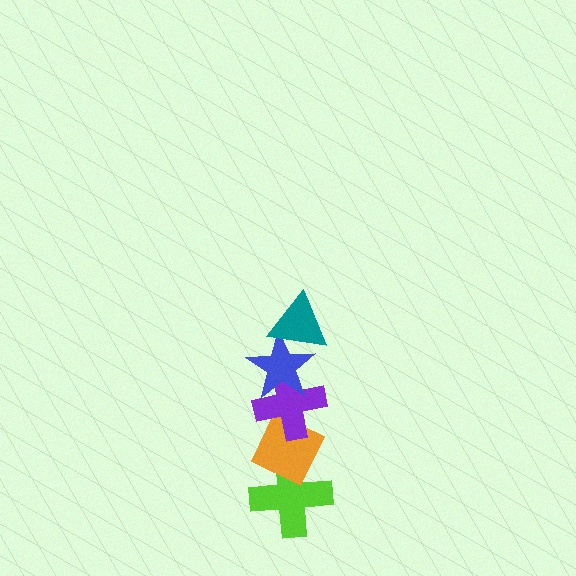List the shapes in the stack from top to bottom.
From top to bottom: the teal triangle, the blue star, the purple cross, the orange diamond, the lime cross.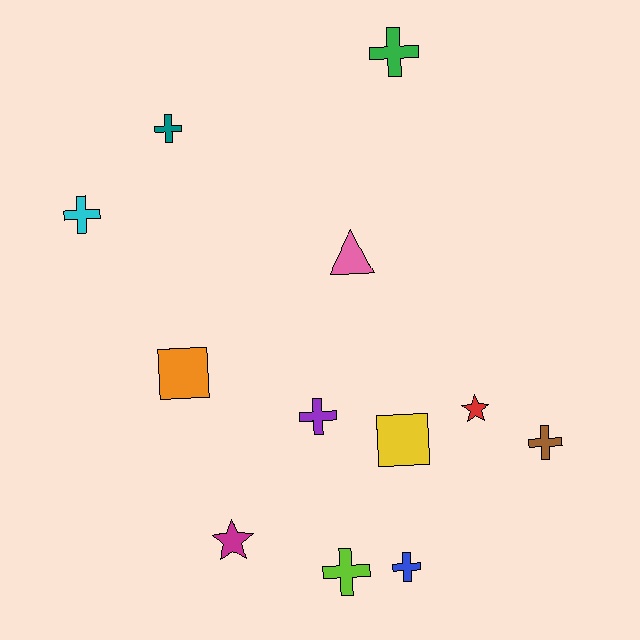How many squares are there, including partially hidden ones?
There are 2 squares.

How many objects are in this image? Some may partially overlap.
There are 12 objects.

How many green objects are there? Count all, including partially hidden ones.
There is 1 green object.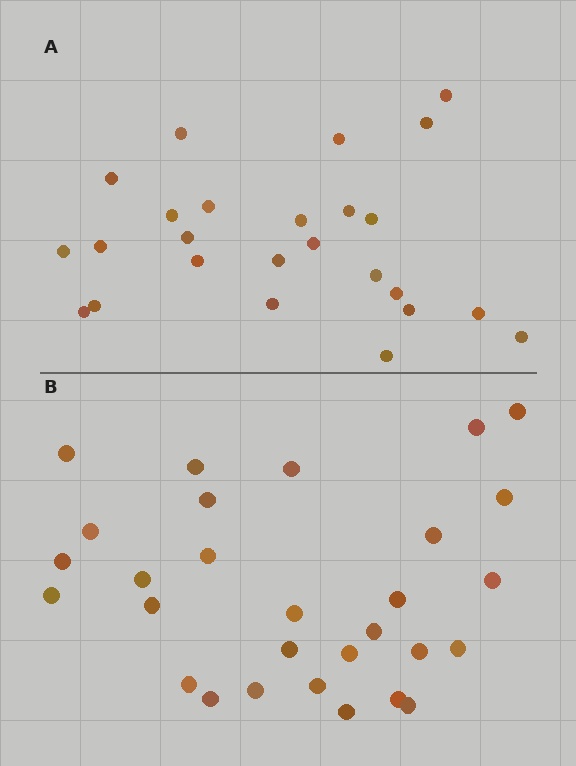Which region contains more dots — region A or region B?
Region B (the bottom region) has more dots.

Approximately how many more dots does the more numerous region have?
Region B has about 4 more dots than region A.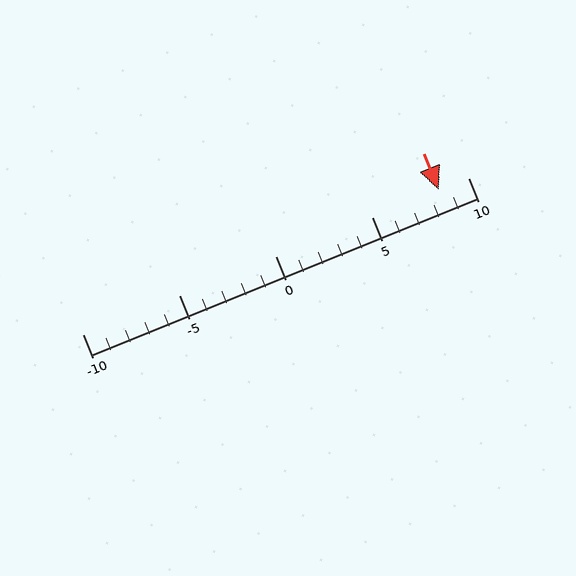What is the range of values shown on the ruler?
The ruler shows values from -10 to 10.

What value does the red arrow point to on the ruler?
The red arrow points to approximately 8.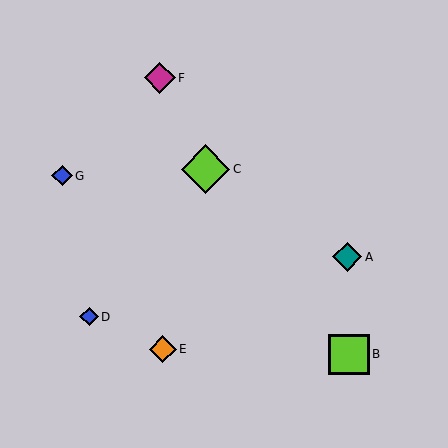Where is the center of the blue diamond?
The center of the blue diamond is at (62, 176).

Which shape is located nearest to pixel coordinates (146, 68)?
The magenta diamond (labeled F) at (160, 78) is nearest to that location.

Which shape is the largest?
The lime diamond (labeled C) is the largest.